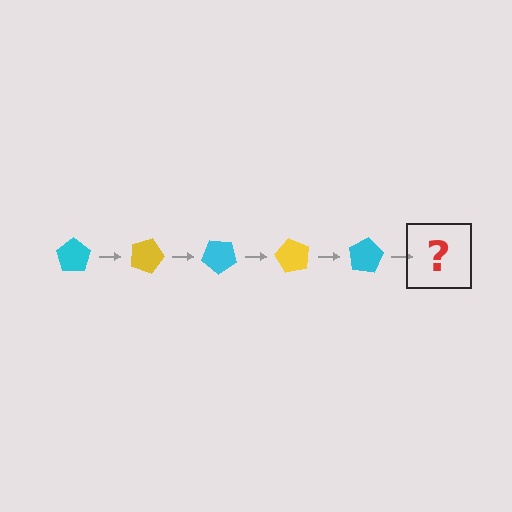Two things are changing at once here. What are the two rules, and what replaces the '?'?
The two rules are that it rotates 20 degrees each step and the color cycles through cyan and yellow. The '?' should be a yellow pentagon, rotated 100 degrees from the start.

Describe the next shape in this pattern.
It should be a yellow pentagon, rotated 100 degrees from the start.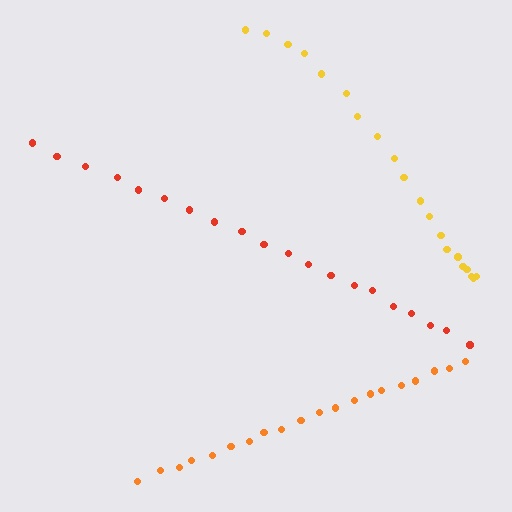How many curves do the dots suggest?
There are 3 distinct paths.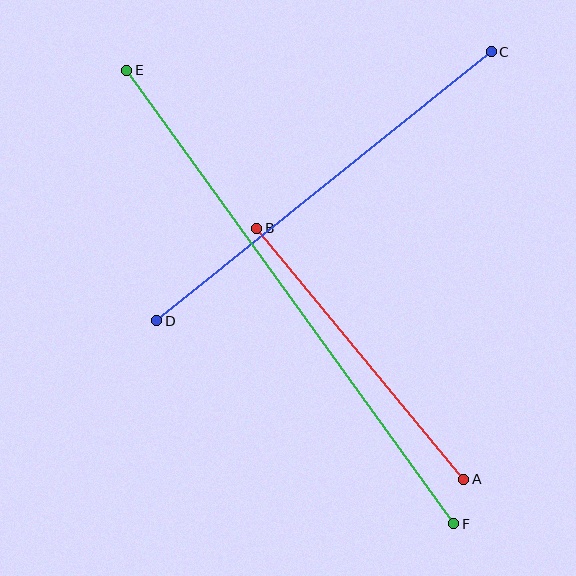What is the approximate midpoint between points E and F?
The midpoint is at approximately (290, 297) pixels.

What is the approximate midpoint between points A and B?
The midpoint is at approximately (360, 354) pixels.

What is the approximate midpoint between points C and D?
The midpoint is at approximately (324, 186) pixels.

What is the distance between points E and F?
The distance is approximately 559 pixels.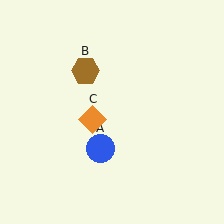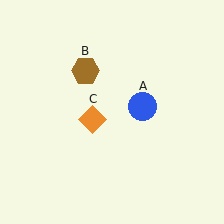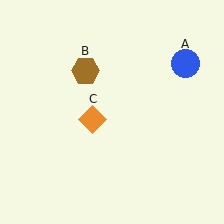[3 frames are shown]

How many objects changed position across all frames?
1 object changed position: blue circle (object A).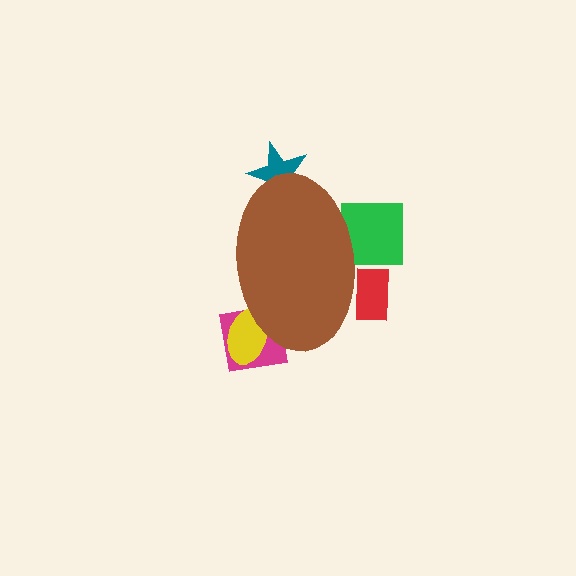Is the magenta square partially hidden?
Yes, the magenta square is partially hidden behind the brown ellipse.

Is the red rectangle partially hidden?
Yes, the red rectangle is partially hidden behind the brown ellipse.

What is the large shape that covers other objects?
A brown ellipse.